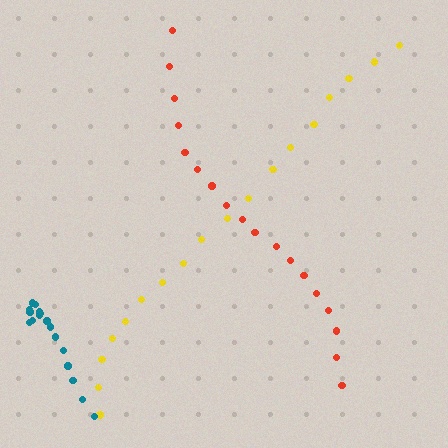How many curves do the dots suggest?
There are 3 distinct paths.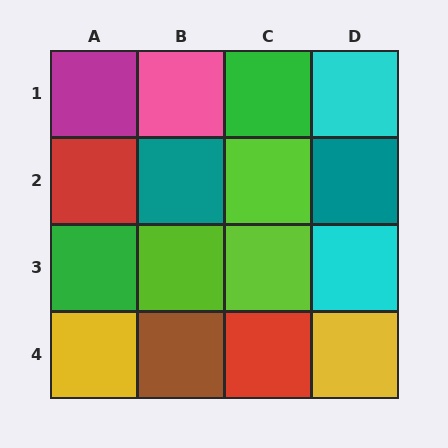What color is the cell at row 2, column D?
Teal.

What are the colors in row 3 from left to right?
Green, lime, lime, cyan.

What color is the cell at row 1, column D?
Cyan.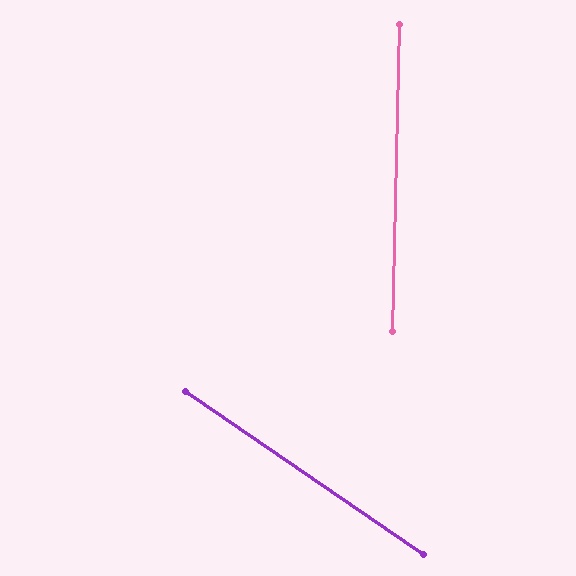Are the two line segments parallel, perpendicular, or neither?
Neither parallel nor perpendicular — they differ by about 57°.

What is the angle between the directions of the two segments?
Approximately 57 degrees.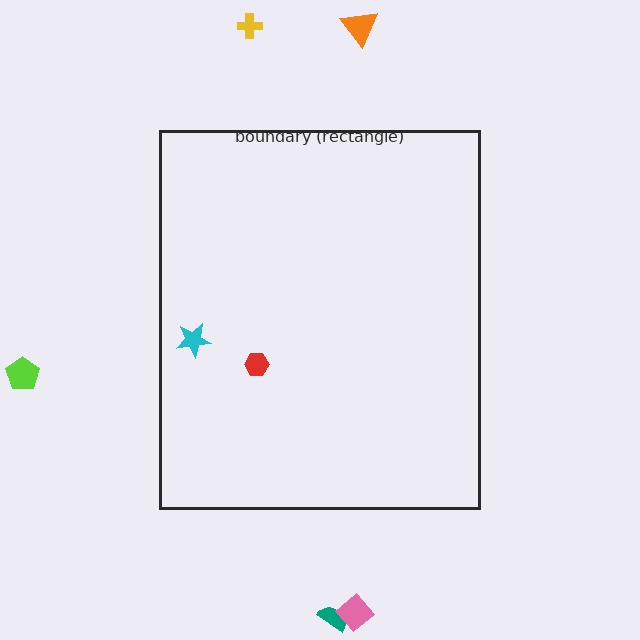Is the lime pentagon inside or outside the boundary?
Outside.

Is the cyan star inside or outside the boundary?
Inside.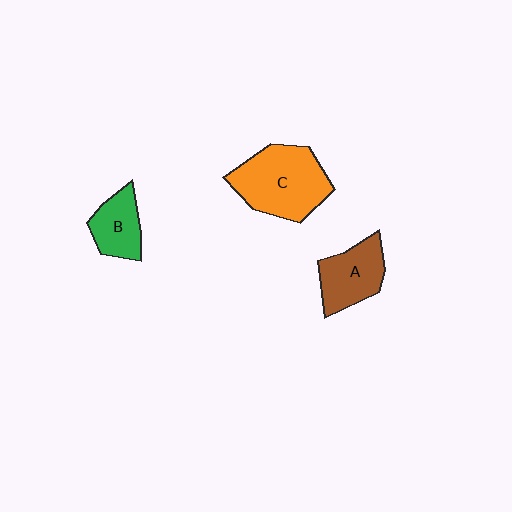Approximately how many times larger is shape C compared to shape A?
Approximately 1.5 times.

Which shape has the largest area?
Shape C (orange).